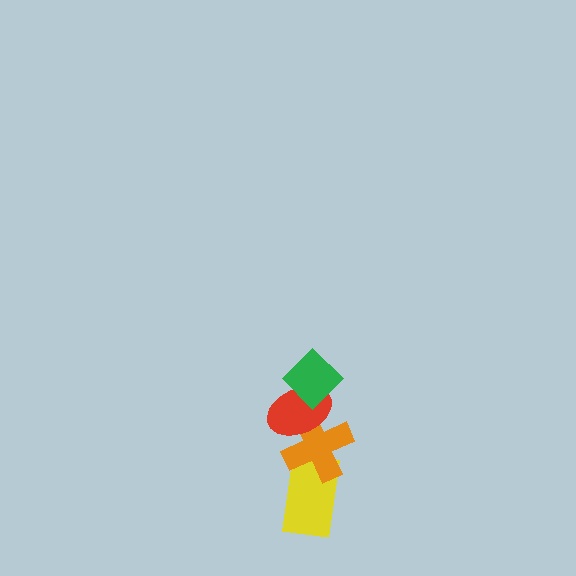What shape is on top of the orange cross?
The red ellipse is on top of the orange cross.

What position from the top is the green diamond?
The green diamond is 1st from the top.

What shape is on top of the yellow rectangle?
The orange cross is on top of the yellow rectangle.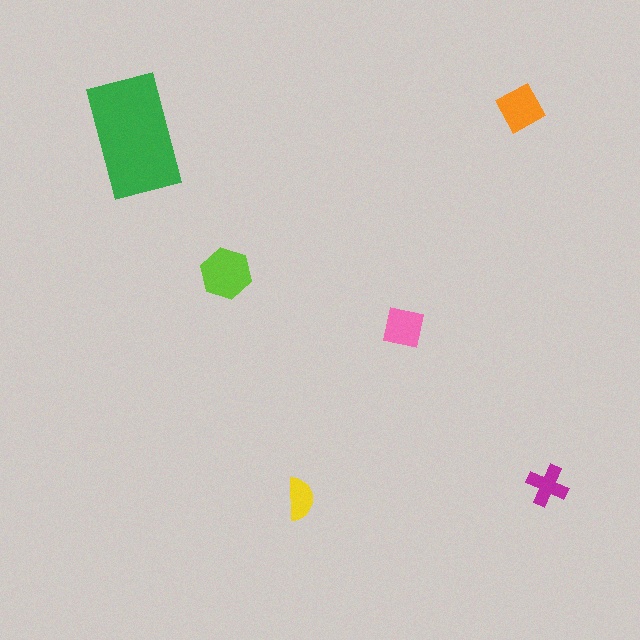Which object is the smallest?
The yellow semicircle.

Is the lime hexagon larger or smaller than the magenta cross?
Larger.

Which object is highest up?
The orange diamond is topmost.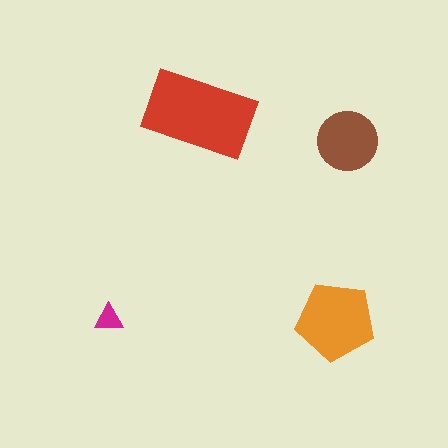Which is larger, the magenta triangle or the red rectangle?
The red rectangle.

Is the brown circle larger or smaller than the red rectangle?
Smaller.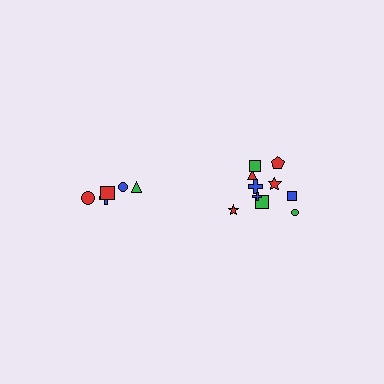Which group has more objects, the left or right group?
The right group.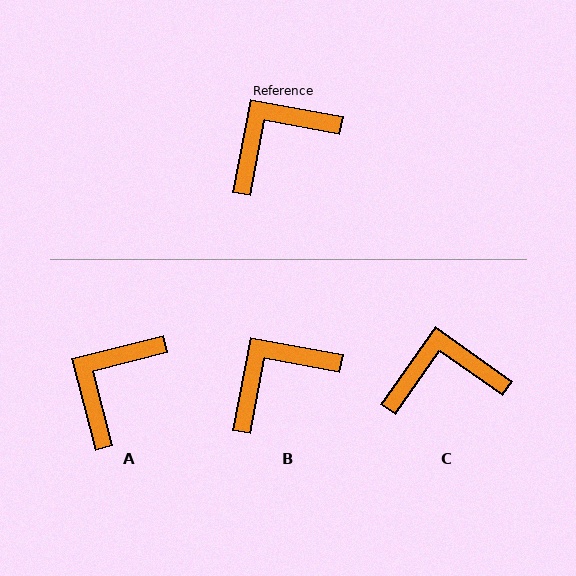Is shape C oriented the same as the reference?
No, it is off by about 24 degrees.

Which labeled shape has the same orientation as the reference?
B.